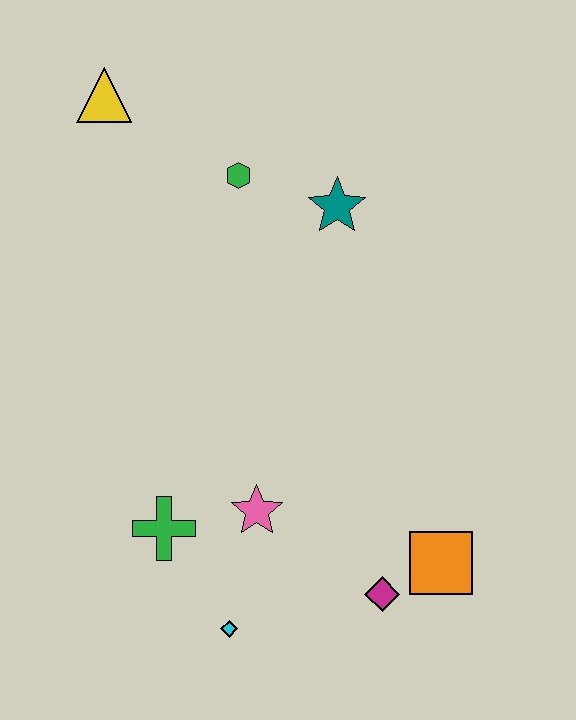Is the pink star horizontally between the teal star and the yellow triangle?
Yes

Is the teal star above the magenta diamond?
Yes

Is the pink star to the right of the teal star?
No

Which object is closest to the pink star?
The green cross is closest to the pink star.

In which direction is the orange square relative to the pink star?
The orange square is to the right of the pink star.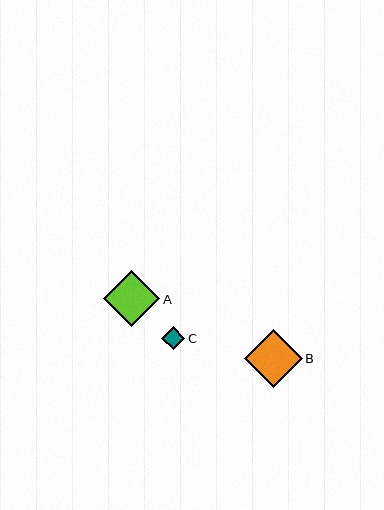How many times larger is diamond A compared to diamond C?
Diamond A is approximately 2.4 times the size of diamond C.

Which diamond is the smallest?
Diamond C is the smallest with a size of approximately 24 pixels.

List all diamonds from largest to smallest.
From largest to smallest: B, A, C.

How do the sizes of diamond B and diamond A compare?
Diamond B and diamond A are approximately the same size.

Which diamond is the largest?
Diamond B is the largest with a size of approximately 57 pixels.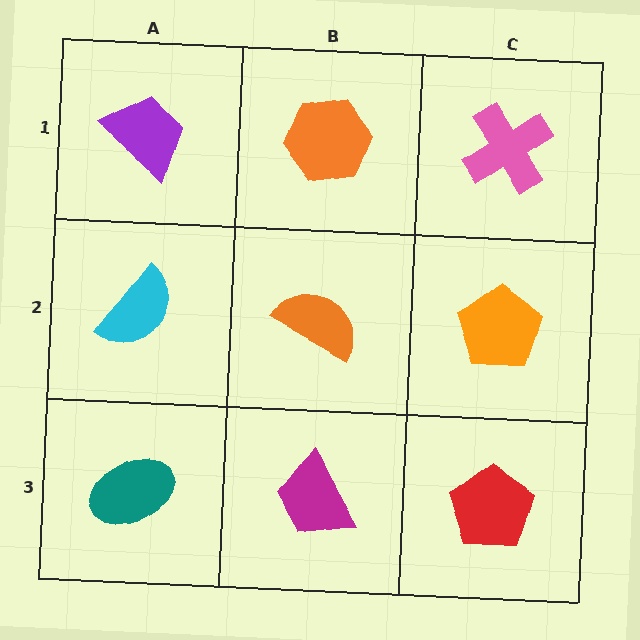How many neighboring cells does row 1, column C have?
2.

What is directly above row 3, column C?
An orange pentagon.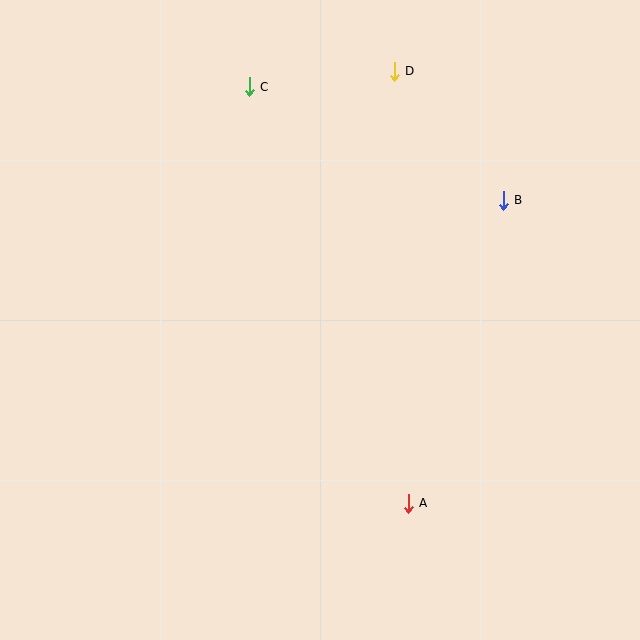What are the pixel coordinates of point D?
Point D is at (394, 71).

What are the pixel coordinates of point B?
Point B is at (503, 200).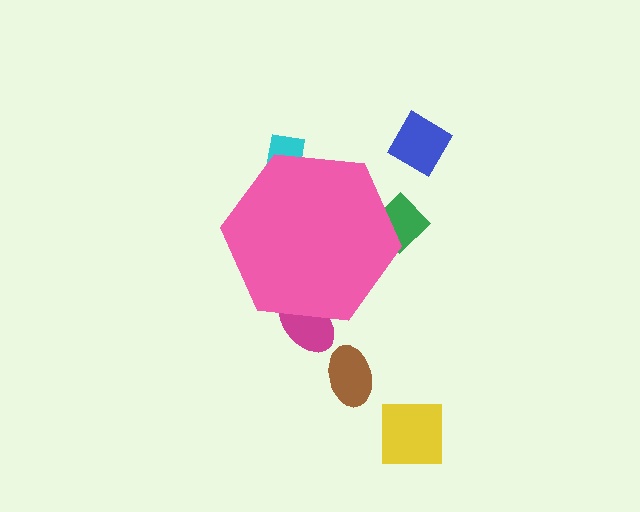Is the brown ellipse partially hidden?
No, the brown ellipse is fully visible.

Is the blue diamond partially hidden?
No, the blue diamond is fully visible.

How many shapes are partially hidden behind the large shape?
3 shapes are partially hidden.